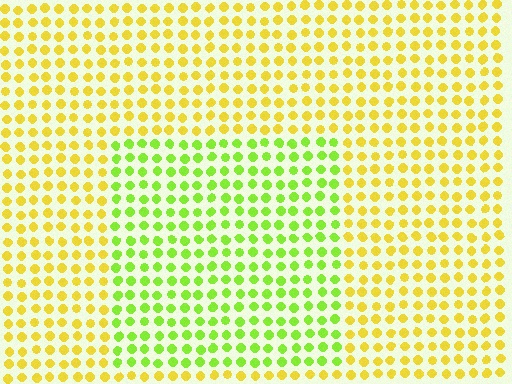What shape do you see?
I see a rectangle.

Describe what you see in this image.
The image is filled with small yellow elements in a uniform arrangement. A rectangle-shaped region is visible where the elements are tinted to a slightly different hue, forming a subtle color boundary.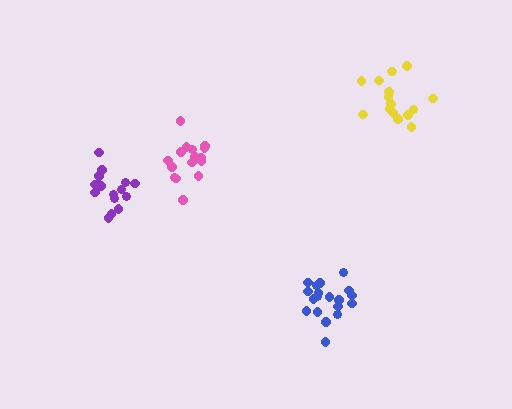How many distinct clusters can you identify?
There are 4 distinct clusters.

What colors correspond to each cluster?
The clusters are colored: blue, yellow, purple, pink.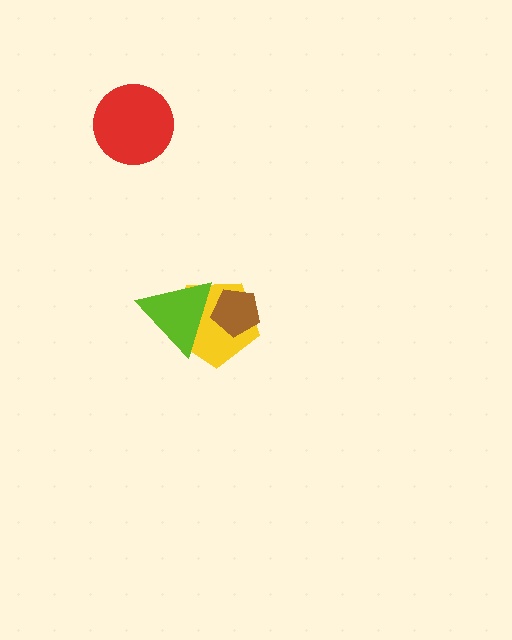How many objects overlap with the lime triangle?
2 objects overlap with the lime triangle.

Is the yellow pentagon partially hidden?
Yes, it is partially covered by another shape.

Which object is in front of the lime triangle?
The brown pentagon is in front of the lime triangle.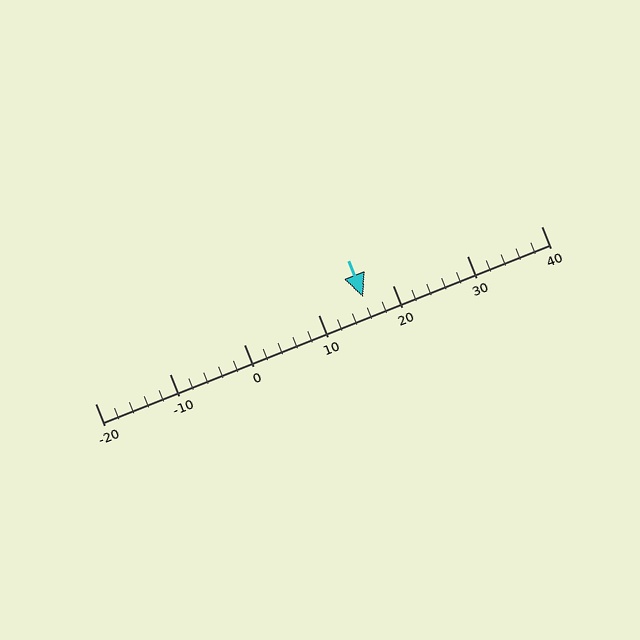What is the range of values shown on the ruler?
The ruler shows values from -20 to 40.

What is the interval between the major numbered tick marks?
The major tick marks are spaced 10 units apart.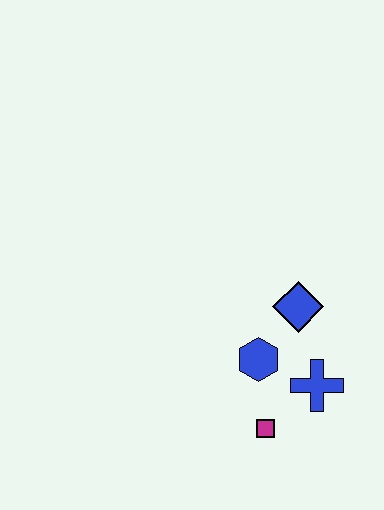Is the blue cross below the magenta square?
No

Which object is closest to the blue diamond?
The blue hexagon is closest to the blue diamond.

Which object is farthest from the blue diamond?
The magenta square is farthest from the blue diamond.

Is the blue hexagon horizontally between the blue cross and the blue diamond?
No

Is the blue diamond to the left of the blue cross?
Yes